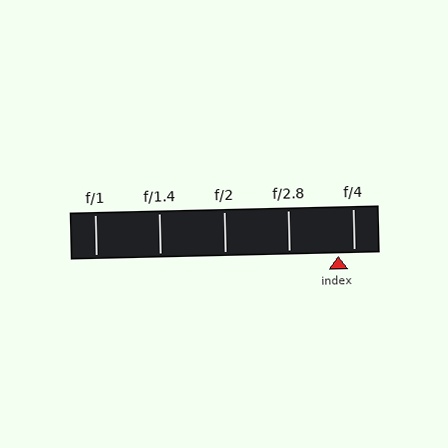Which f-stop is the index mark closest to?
The index mark is closest to f/4.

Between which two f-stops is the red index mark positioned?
The index mark is between f/2.8 and f/4.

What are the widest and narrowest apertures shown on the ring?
The widest aperture shown is f/1 and the narrowest is f/4.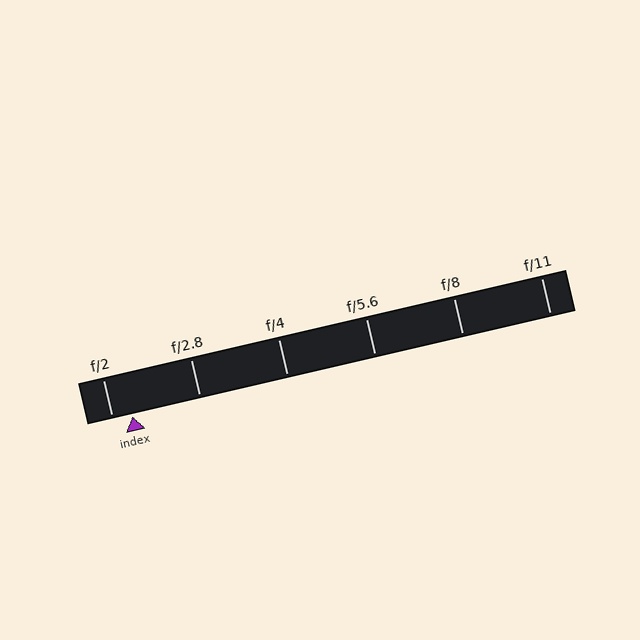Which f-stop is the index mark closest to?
The index mark is closest to f/2.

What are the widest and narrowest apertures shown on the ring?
The widest aperture shown is f/2 and the narrowest is f/11.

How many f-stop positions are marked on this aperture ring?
There are 6 f-stop positions marked.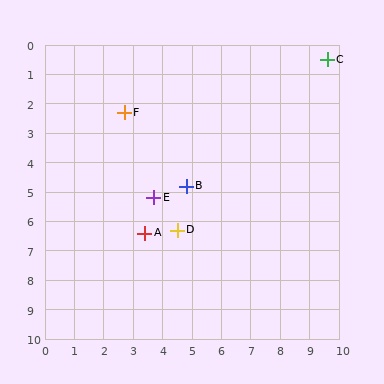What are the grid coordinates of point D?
Point D is at approximately (4.5, 6.3).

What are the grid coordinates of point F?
Point F is at approximately (2.7, 2.3).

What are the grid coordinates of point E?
Point E is at approximately (3.7, 5.2).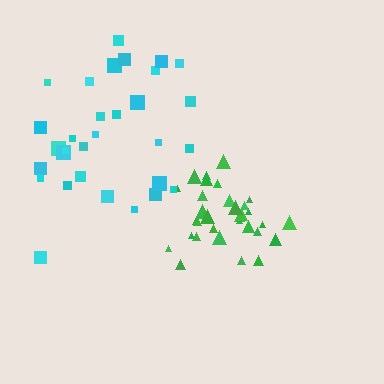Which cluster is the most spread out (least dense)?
Cyan.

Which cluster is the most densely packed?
Green.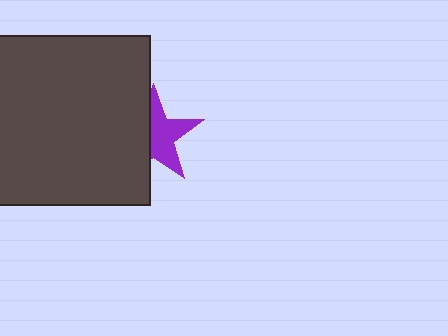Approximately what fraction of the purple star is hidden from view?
Roughly 45% of the purple star is hidden behind the dark gray square.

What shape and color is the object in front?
The object in front is a dark gray square.